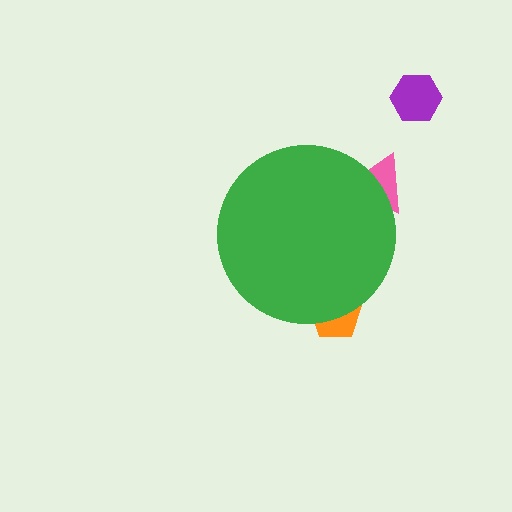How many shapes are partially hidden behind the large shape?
2 shapes are partially hidden.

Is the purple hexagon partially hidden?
No, the purple hexagon is fully visible.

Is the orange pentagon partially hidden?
Yes, the orange pentagon is partially hidden behind the green circle.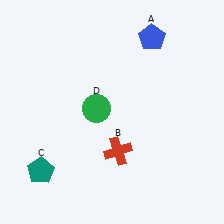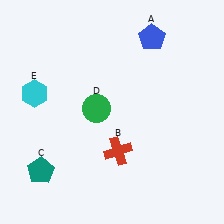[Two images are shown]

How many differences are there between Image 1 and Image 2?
There is 1 difference between the two images.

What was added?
A cyan hexagon (E) was added in Image 2.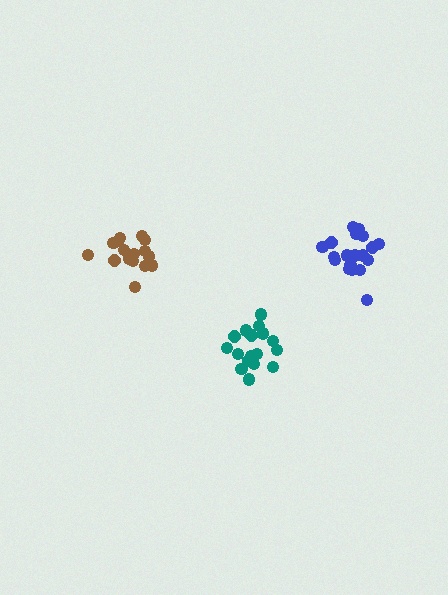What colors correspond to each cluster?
The clusters are colored: brown, blue, teal.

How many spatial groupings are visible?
There are 3 spatial groupings.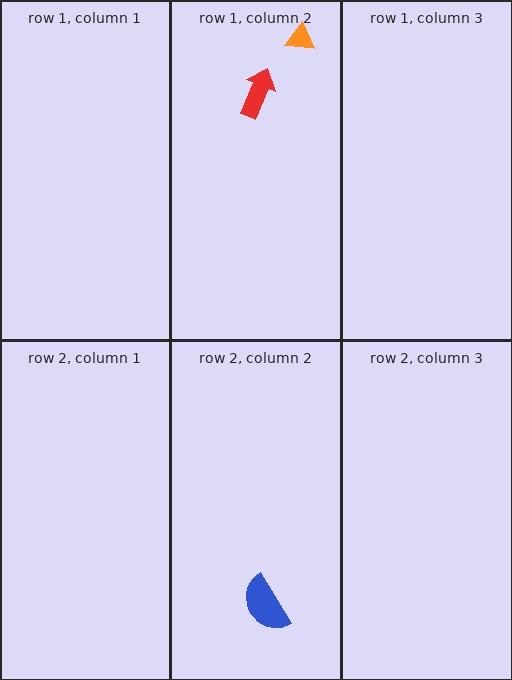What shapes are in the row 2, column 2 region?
The blue semicircle.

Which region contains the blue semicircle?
The row 2, column 2 region.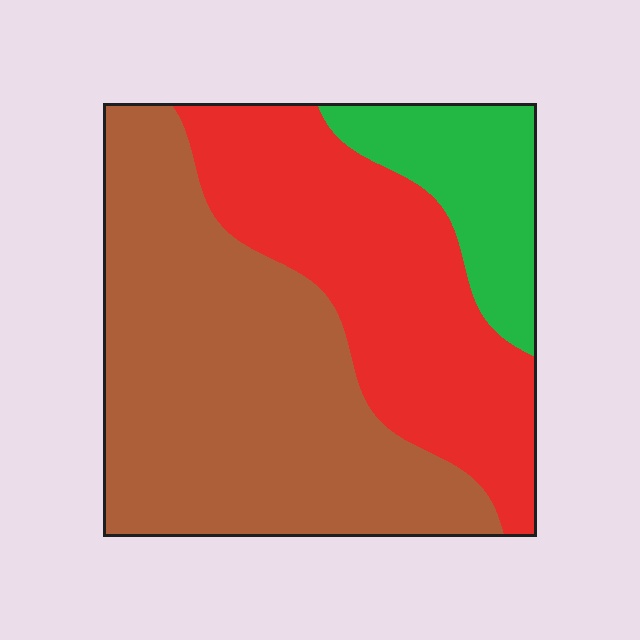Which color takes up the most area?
Brown, at roughly 50%.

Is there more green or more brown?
Brown.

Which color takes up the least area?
Green, at roughly 15%.